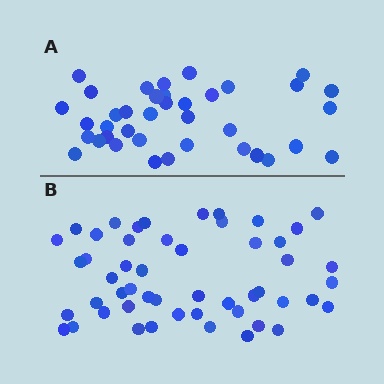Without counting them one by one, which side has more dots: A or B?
Region B (the bottom region) has more dots.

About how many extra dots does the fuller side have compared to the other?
Region B has approximately 15 more dots than region A.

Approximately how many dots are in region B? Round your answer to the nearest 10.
About 50 dots. (The exact count is 51, which rounds to 50.)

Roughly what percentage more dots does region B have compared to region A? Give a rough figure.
About 35% more.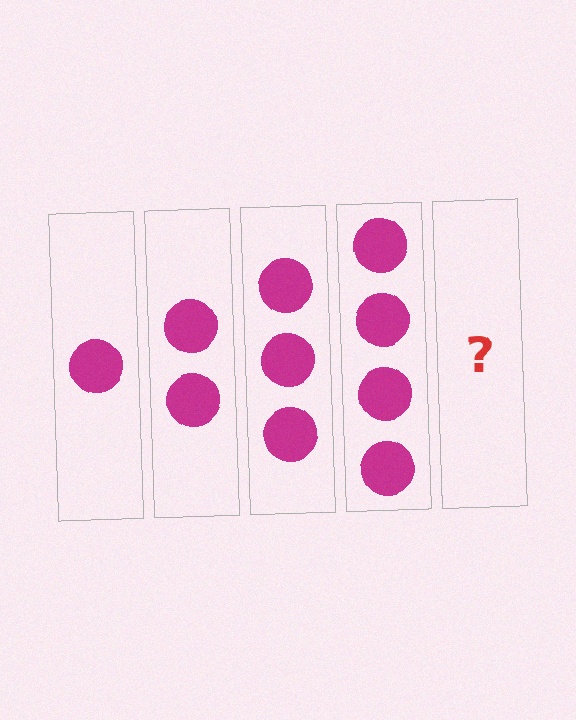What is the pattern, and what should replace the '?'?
The pattern is that each step adds one more circle. The '?' should be 5 circles.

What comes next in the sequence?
The next element should be 5 circles.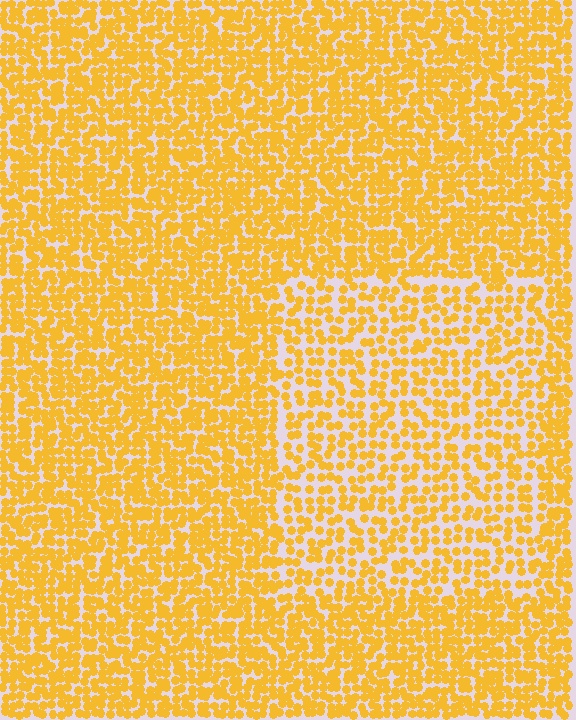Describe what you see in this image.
The image contains small yellow elements arranged at two different densities. A rectangle-shaped region is visible where the elements are less densely packed than the surrounding area.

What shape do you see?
I see a rectangle.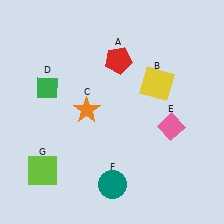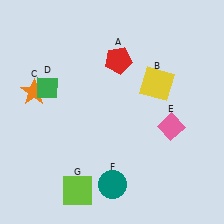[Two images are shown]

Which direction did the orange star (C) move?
The orange star (C) moved left.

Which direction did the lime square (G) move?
The lime square (G) moved right.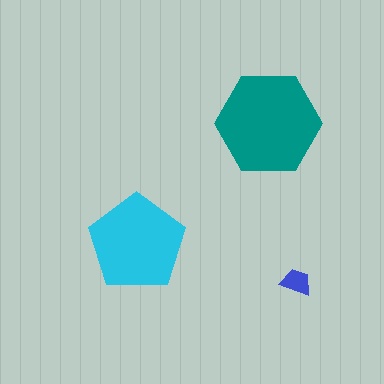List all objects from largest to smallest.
The teal hexagon, the cyan pentagon, the blue trapezoid.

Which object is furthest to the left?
The cyan pentagon is leftmost.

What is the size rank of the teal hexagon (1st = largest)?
1st.